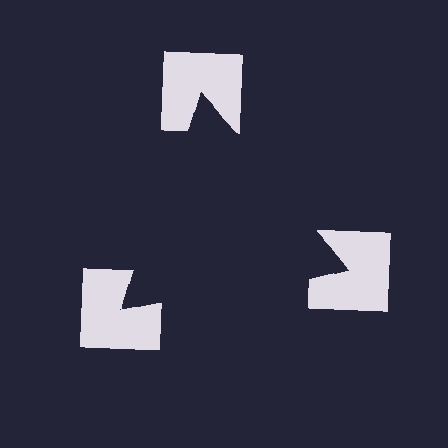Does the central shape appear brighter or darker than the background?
It typically appears slightly darker than the background, even though no actual brightness change is drawn.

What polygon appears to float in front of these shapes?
An illusory triangle — its edges are inferred from the aligned wedge cuts in the notched squares, not physically drawn.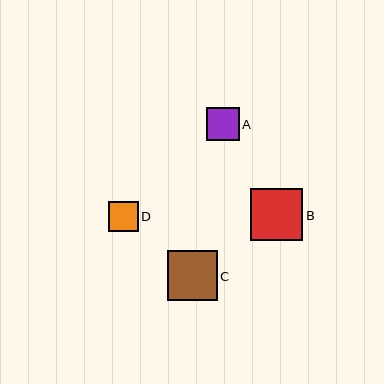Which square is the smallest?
Square D is the smallest with a size of approximately 30 pixels.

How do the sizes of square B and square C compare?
Square B and square C are approximately the same size.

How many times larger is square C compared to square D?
Square C is approximately 1.7 times the size of square D.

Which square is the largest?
Square B is the largest with a size of approximately 52 pixels.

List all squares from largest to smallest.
From largest to smallest: B, C, A, D.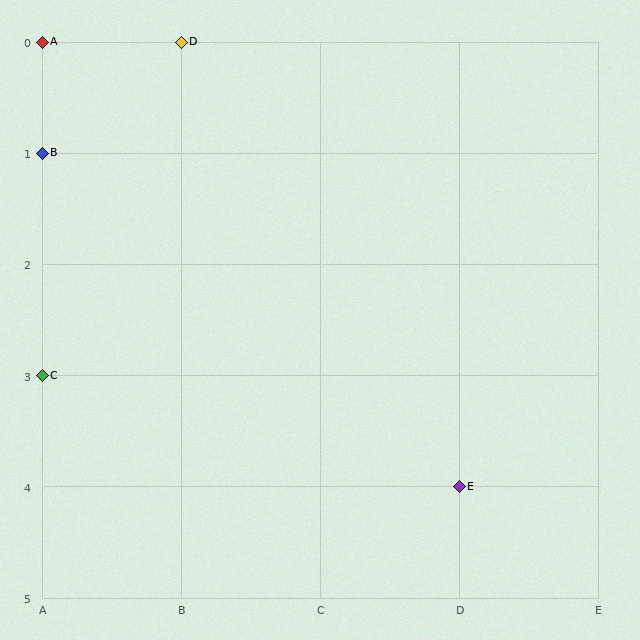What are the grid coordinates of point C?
Point C is at grid coordinates (A, 3).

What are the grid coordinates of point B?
Point B is at grid coordinates (A, 1).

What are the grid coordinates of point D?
Point D is at grid coordinates (B, 0).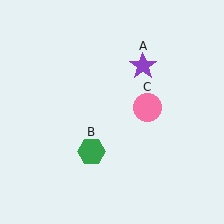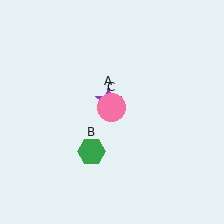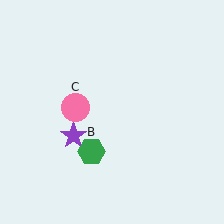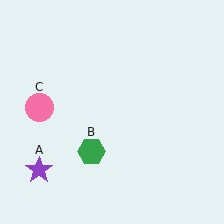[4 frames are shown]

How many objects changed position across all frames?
2 objects changed position: purple star (object A), pink circle (object C).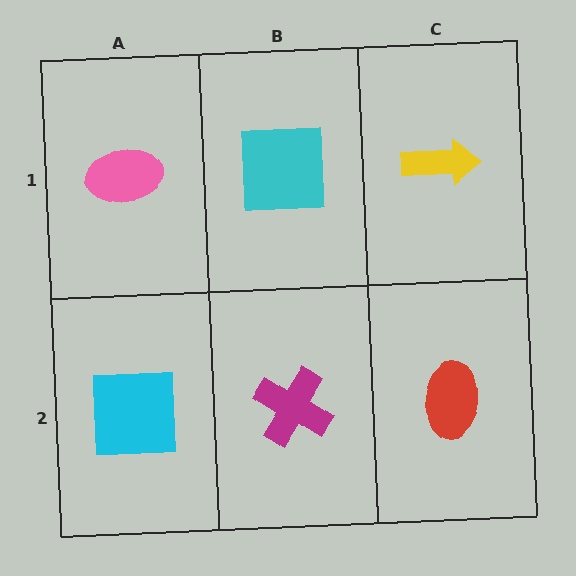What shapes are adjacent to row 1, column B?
A magenta cross (row 2, column B), a pink ellipse (row 1, column A), a yellow arrow (row 1, column C).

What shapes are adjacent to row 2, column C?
A yellow arrow (row 1, column C), a magenta cross (row 2, column B).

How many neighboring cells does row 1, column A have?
2.